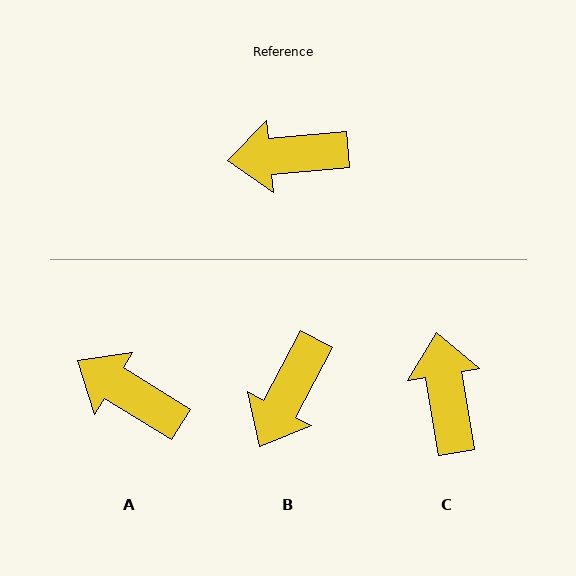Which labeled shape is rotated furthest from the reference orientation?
C, about 86 degrees away.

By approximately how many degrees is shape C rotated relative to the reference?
Approximately 86 degrees clockwise.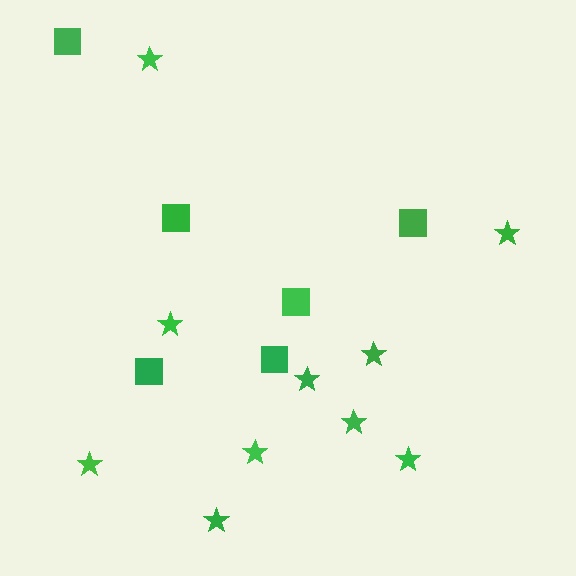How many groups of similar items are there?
There are 2 groups: one group of squares (6) and one group of stars (10).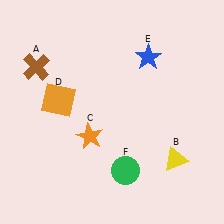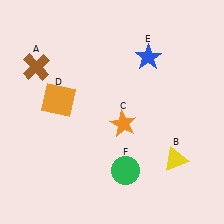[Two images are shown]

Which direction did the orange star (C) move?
The orange star (C) moved right.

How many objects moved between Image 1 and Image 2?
1 object moved between the two images.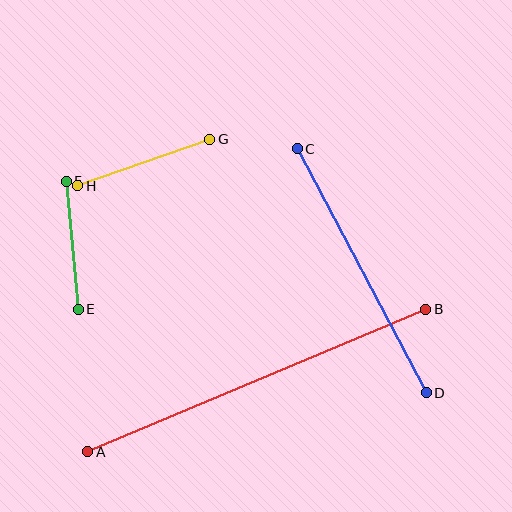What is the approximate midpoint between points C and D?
The midpoint is at approximately (362, 271) pixels.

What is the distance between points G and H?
The distance is approximately 140 pixels.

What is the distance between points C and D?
The distance is approximately 276 pixels.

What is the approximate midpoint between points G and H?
The midpoint is at approximately (144, 163) pixels.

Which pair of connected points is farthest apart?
Points A and B are farthest apart.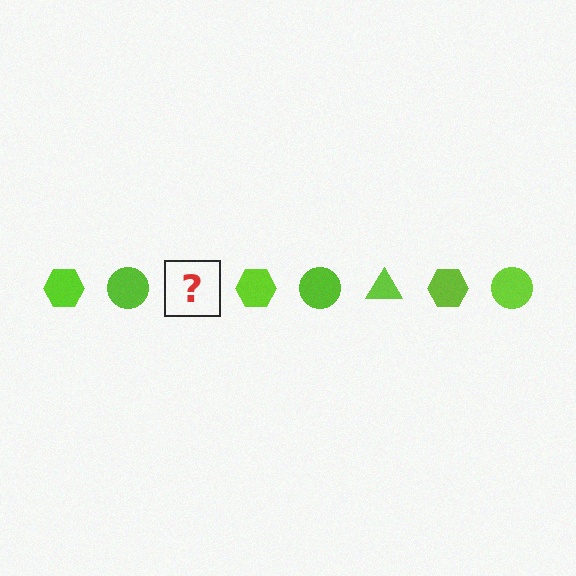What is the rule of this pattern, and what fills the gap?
The rule is that the pattern cycles through hexagon, circle, triangle shapes in lime. The gap should be filled with a lime triangle.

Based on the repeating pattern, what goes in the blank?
The blank should be a lime triangle.